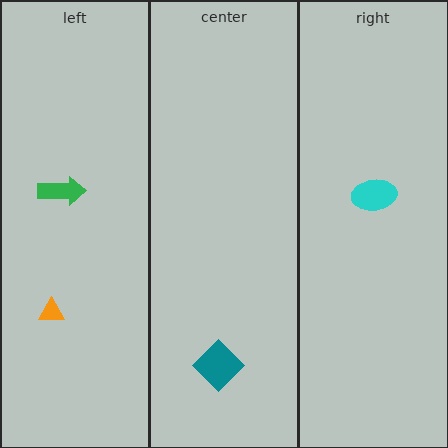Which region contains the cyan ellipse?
The right region.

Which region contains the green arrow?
The left region.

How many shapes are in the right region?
1.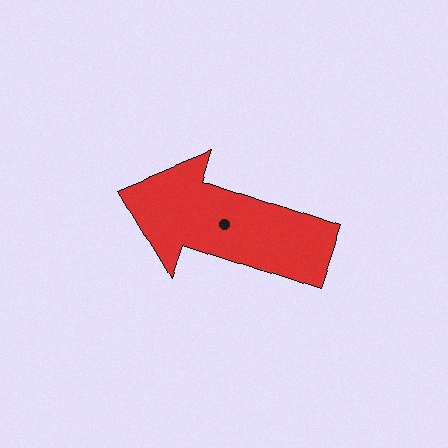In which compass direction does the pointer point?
West.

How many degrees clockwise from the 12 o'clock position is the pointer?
Approximately 289 degrees.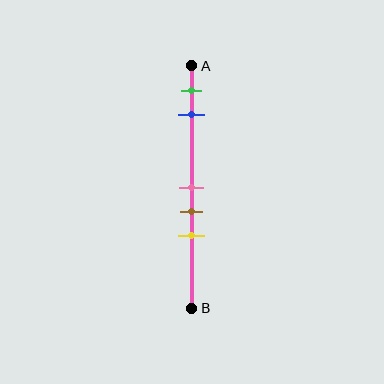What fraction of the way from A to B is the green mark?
The green mark is approximately 10% (0.1) of the way from A to B.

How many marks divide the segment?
There are 5 marks dividing the segment.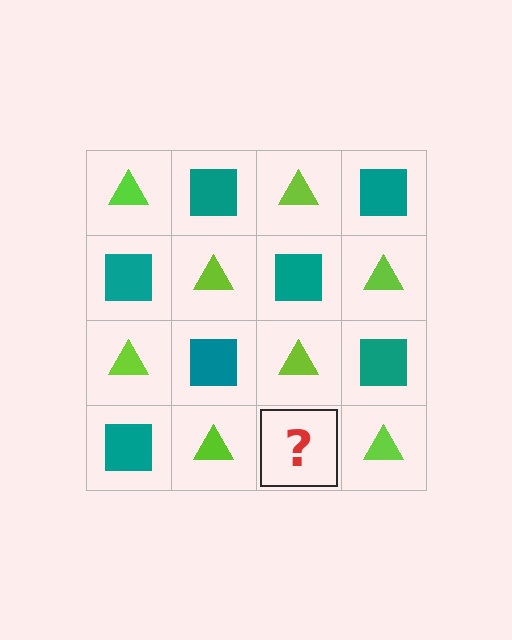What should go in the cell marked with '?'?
The missing cell should contain a teal square.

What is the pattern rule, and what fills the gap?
The rule is that it alternates lime triangle and teal square in a checkerboard pattern. The gap should be filled with a teal square.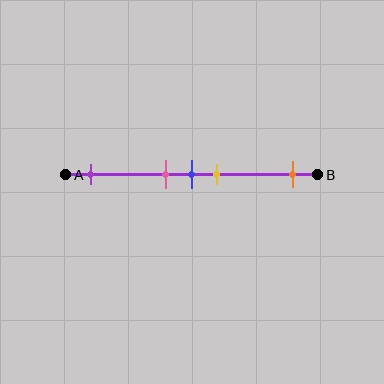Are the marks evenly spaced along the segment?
No, the marks are not evenly spaced.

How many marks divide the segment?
There are 5 marks dividing the segment.